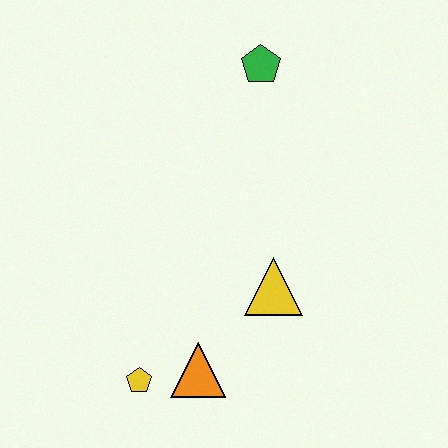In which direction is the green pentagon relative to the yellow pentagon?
The green pentagon is above the yellow pentagon.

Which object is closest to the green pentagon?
The yellow triangle is closest to the green pentagon.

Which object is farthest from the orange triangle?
The green pentagon is farthest from the orange triangle.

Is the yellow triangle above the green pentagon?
No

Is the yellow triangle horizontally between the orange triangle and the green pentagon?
No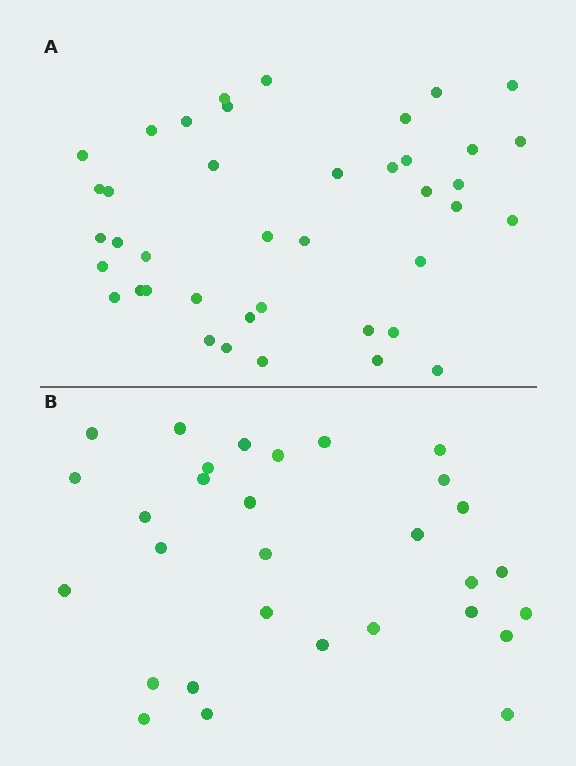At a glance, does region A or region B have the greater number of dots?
Region A (the top region) has more dots.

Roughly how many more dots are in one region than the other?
Region A has roughly 12 or so more dots than region B.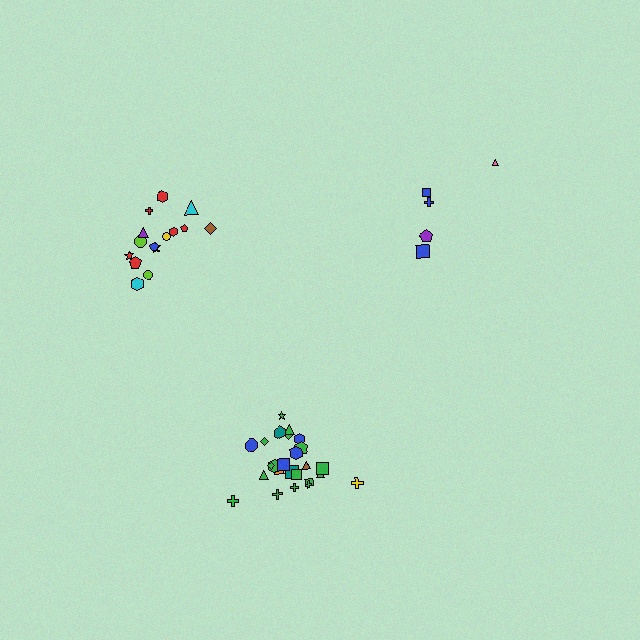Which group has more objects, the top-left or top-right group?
The top-left group.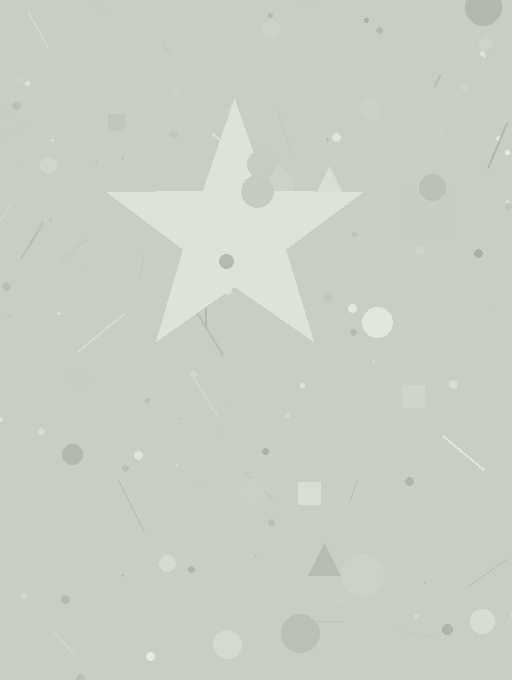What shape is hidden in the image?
A star is hidden in the image.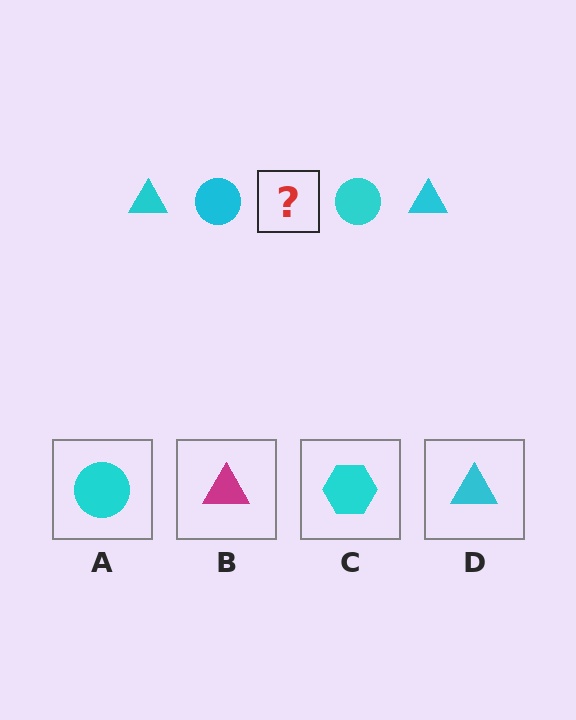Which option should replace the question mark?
Option D.